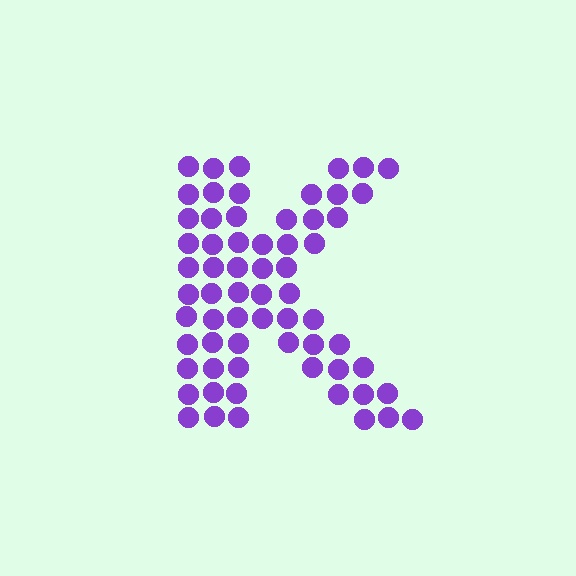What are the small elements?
The small elements are circles.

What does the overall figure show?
The overall figure shows the letter K.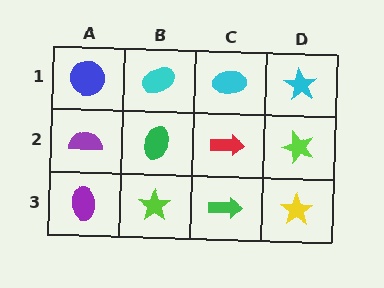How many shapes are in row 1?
4 shapes.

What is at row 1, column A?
A blue circle.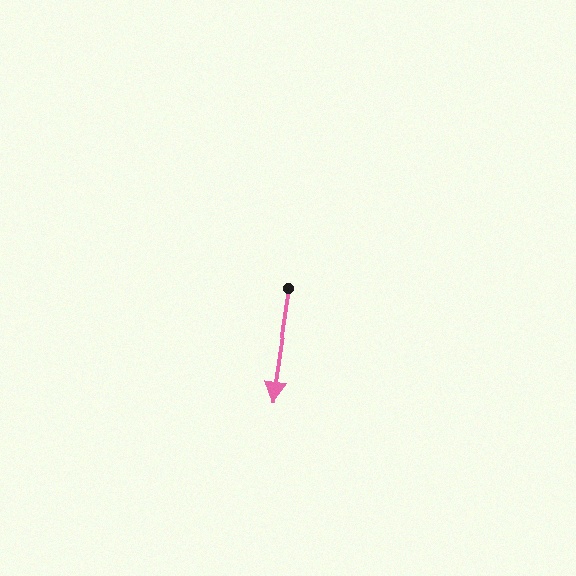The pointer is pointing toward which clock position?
Roughly 6 o'clock.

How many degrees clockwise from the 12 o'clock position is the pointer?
Approximately 188 degrees.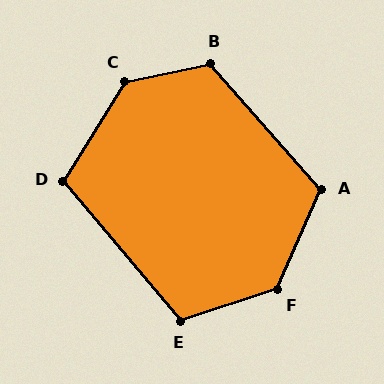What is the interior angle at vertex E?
Approximately 112 degrees (obtuse).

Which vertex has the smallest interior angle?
D, at approximately 108 degrees.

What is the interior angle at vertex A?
Approximately 115 degrees (obtuse).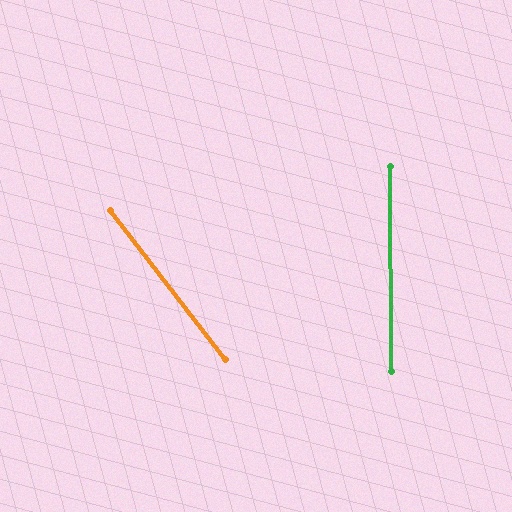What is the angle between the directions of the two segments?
Approximately 37 degrees.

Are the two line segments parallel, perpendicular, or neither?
Neither parallel nor perpendicular — they differ by about 37°.